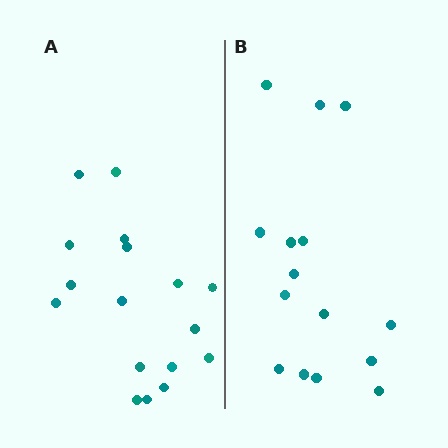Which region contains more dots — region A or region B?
Region A (the left region) has more dots.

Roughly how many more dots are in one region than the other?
Region A has just a few more — roughly 2 or 3 more dots than region B.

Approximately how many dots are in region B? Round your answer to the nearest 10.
About 20 dots. (The exact count is 15, which rounds to 20.)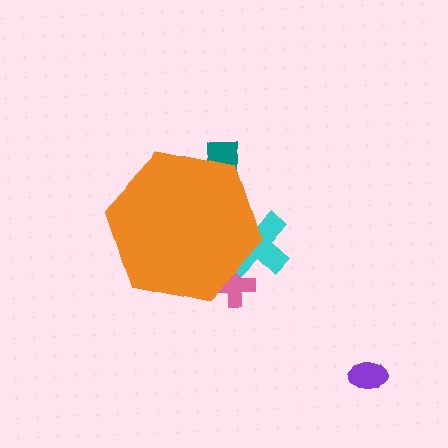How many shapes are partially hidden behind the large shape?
3 shapes are partially hidden.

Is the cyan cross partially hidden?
Yes, the cyan cross is partially hidden behind the orange hexagon.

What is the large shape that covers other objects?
An orange hexagon.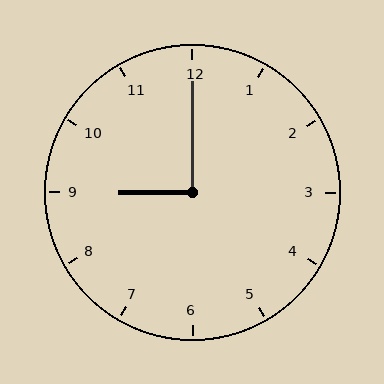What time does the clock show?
9:00.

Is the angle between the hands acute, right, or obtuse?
It is right.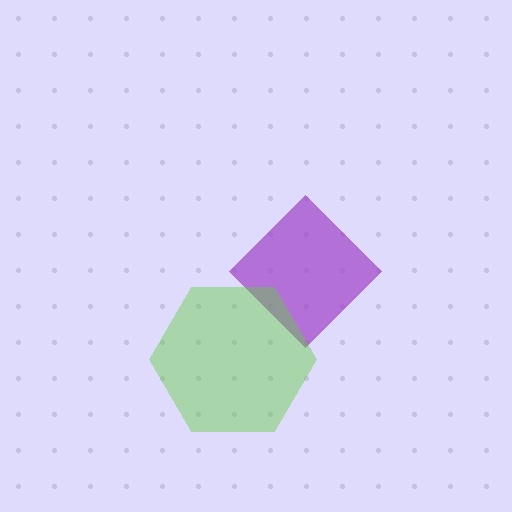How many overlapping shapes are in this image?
There are 2 overlapping shapes in the image.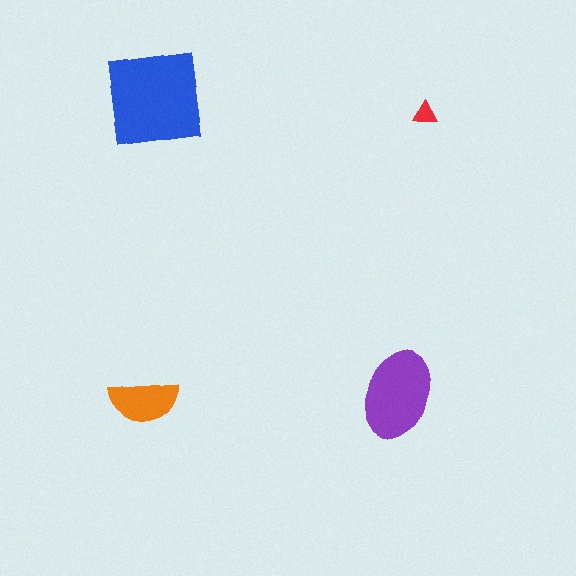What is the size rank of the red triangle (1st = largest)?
4th.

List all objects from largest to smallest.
The blue square, the purple ellipse, the orange semicircle, the red triangle.